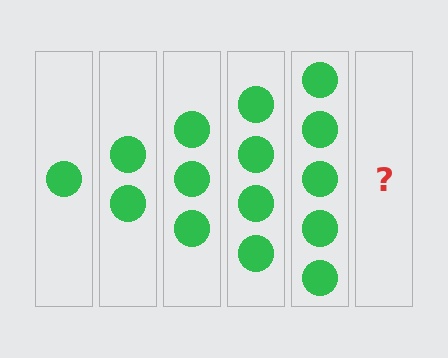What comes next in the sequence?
The next element should be 6 circles.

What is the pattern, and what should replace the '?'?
The pattern is that each step adds one more circle. The '?' should be 6 circles.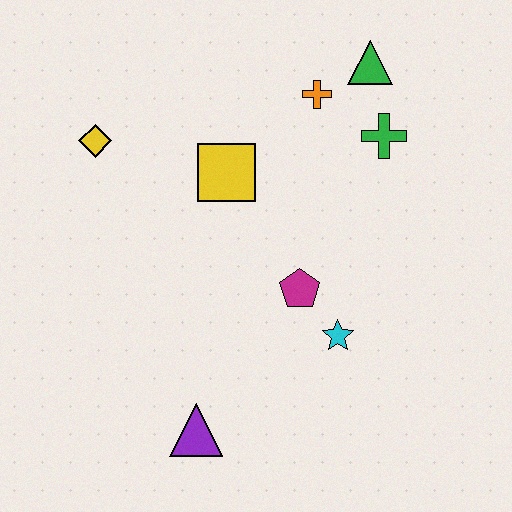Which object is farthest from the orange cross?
The purple triangle is farthest from the orange cross.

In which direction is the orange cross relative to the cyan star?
The orange cross is above the cyan star.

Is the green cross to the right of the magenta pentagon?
Yes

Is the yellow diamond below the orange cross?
Yes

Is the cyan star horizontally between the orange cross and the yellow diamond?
No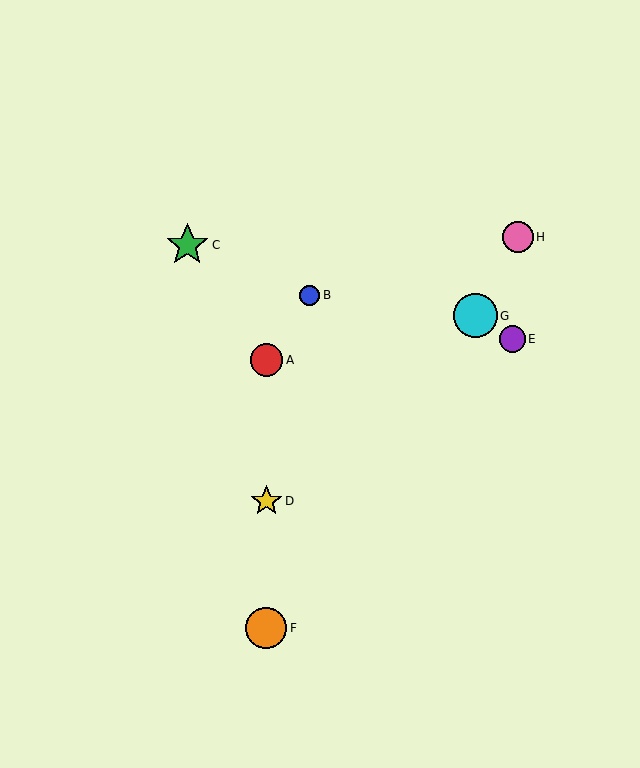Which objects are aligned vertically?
Objects A, D, F are aligned vertically.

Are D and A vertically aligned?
Yes, both are at x≈266.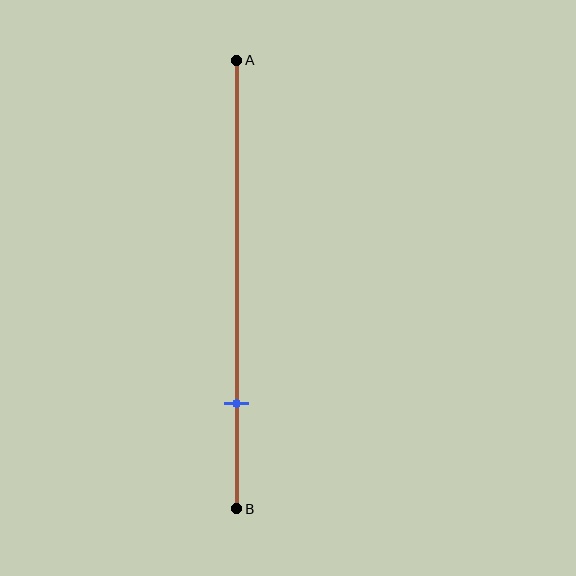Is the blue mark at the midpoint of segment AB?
No, the mark is at about 75% from A, not at the 50% midpoint.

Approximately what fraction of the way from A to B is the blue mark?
The blue mark is approximately 75% of the way from A to B.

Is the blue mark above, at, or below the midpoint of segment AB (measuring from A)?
The blue mark is below the midpoint of segment AB.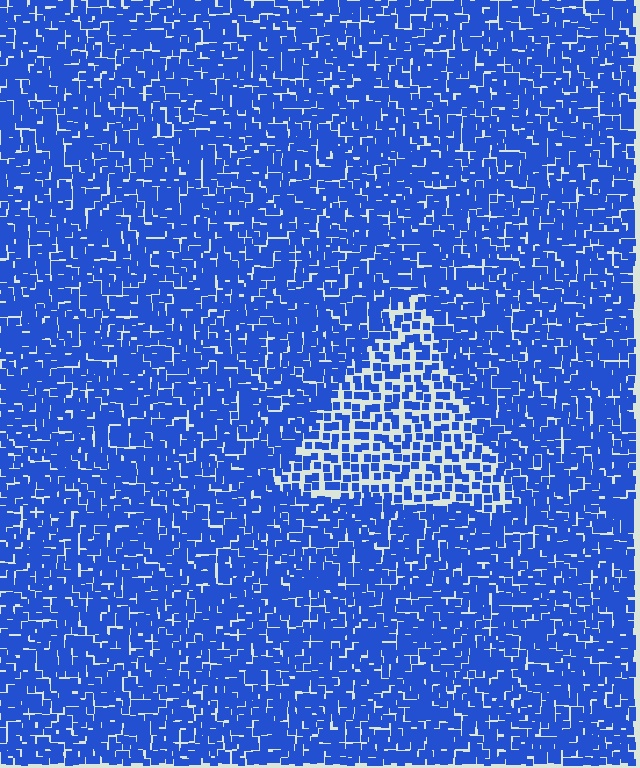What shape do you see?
I see a triangle.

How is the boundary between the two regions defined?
The boundary is defined by a change in element density (approximately 1.9x ratio). All elements are the same color, size, and shape.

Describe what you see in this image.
The image contains small blue elements arranged at two different densities. A triangle-shaped region is visible where the elements are less densely packed than the surrounding area.